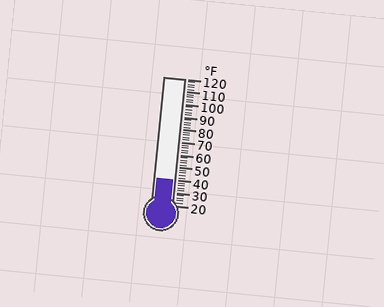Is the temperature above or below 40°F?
The temperature is at 40°F.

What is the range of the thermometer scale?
The thermometer scale ranges from 20°F to 120°F.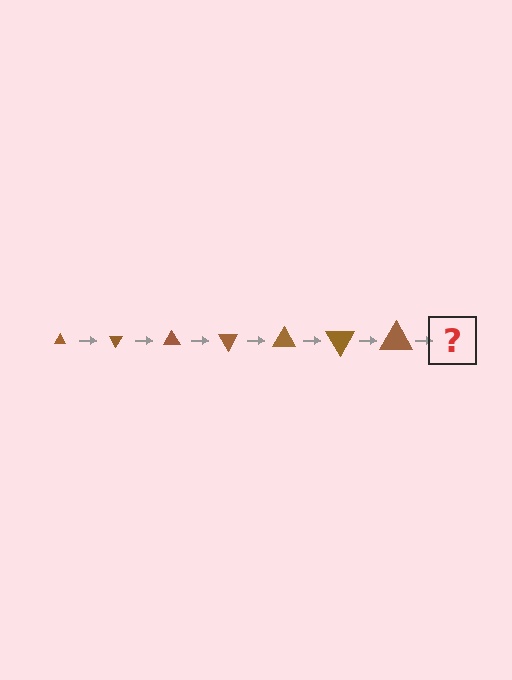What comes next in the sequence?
The next element should be a triangle, larger than the previous one and rotated 420 degrees from the start.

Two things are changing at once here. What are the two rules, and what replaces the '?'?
The two rules are that the triangle grows larger each step and it rotates 60 degrees each step. The '?' should be a triangle, larger than the previous one and rotated 420 degrees from the start.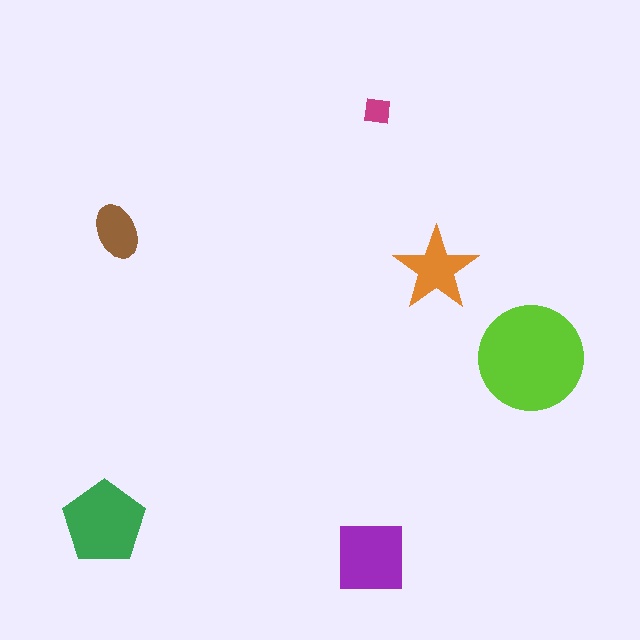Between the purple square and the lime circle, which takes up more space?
The lime circle.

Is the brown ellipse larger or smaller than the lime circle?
Smaller.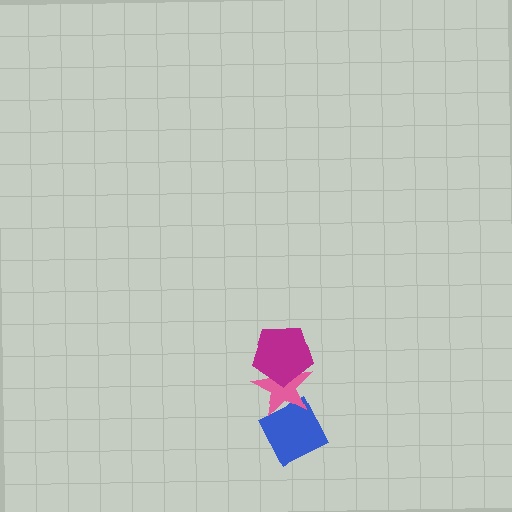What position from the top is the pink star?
The pink star is 2nd from the top.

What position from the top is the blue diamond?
The blue diamond is 3rd from the top.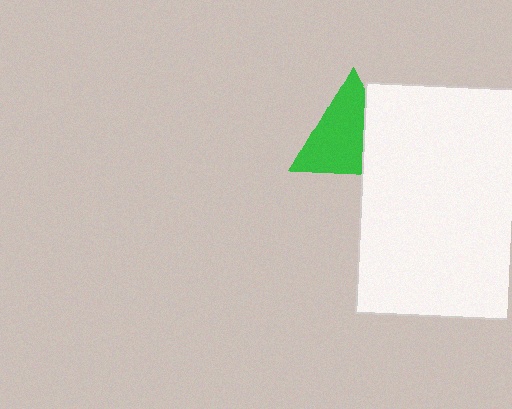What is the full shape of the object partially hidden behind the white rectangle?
The partially hidden object is a green triangle.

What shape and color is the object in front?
The object in front is a white rectangle.